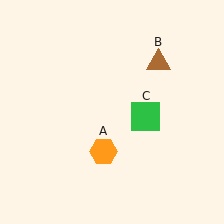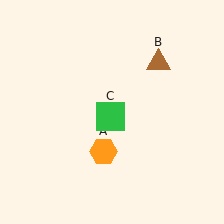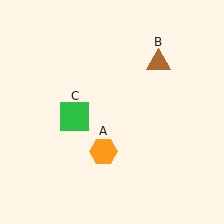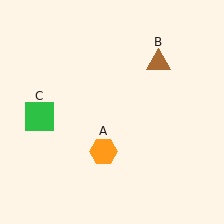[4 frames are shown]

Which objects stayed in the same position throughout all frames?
Orange hexagon (object A) and brown triangle (object B) remained stationary.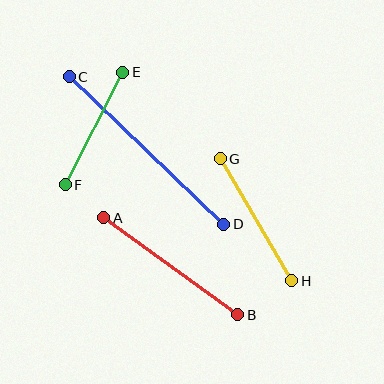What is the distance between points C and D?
The distance is approximately 214 pixels.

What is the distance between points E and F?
The distance is approximately 126 pixels.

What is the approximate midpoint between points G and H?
The midpoint is at approximately (256, 220) pixels.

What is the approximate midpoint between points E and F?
The midpoint is at approximately (94, 129) pixels.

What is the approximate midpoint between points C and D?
The midpoint is at approximately (147, 151) pixels.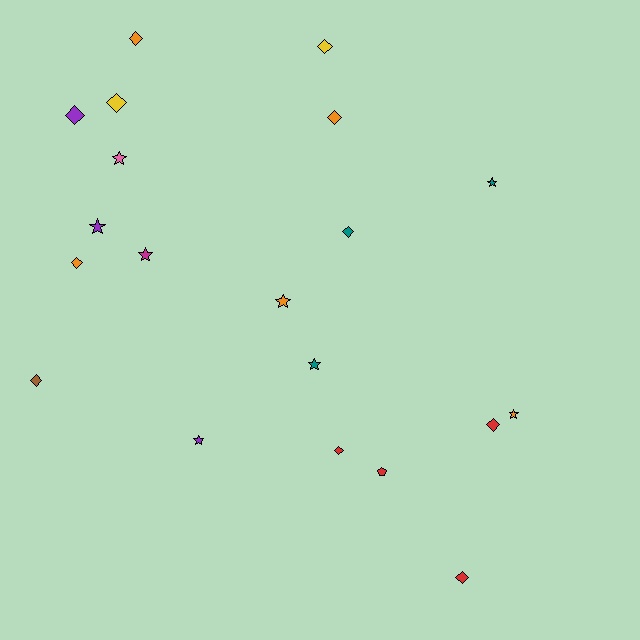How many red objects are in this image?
There are 4 red objects.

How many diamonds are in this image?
There are 11 diamonds.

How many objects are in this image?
There are 20 objects.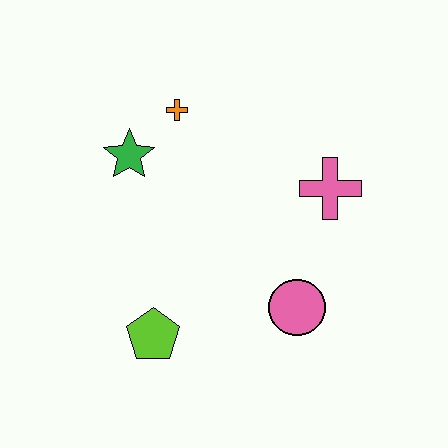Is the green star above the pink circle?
Yes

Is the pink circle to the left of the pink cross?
Yes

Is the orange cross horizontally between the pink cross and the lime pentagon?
Yes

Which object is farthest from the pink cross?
The lime pentagon is farthest from the pink cross.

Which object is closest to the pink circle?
The pink cross is closest to the pink circle.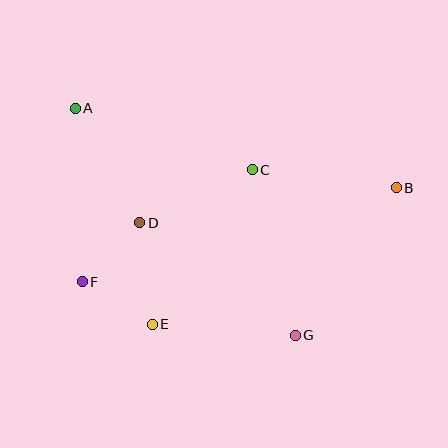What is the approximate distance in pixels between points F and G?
The distance between F and G is approximately 220 pixels.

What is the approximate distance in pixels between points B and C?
The distance between B and C is approximately 145 pixels.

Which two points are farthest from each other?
Points A and B are farthest from each other.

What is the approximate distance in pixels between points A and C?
The distance between A and C is approximately 187 pixels.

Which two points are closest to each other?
Points E and F are closest to each other.